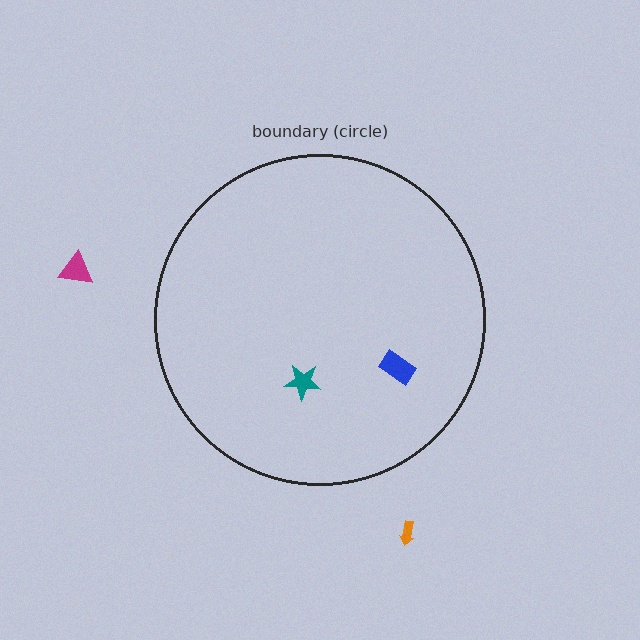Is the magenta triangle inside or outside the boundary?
Outside.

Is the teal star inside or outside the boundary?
Inside.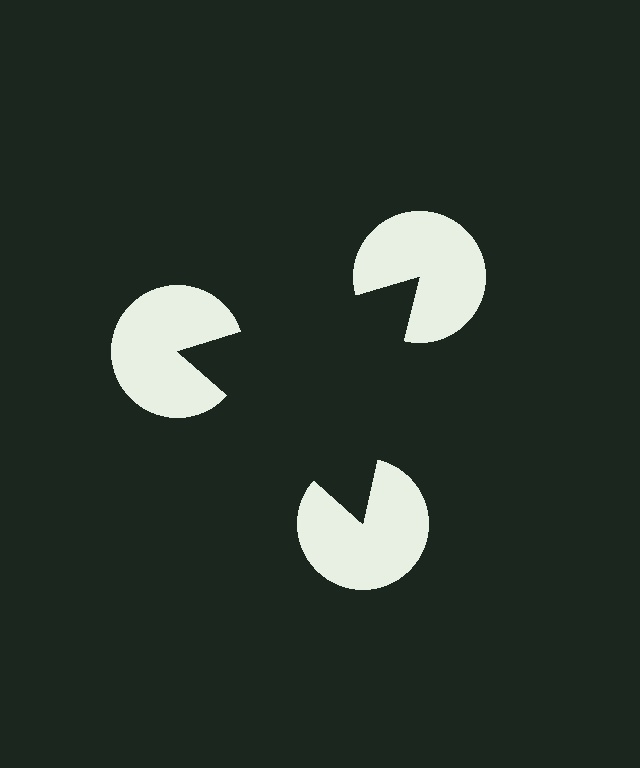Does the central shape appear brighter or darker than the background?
It typically appears slightly darker than the background, even though no actual brightness change is drawn.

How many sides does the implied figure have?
3 sides.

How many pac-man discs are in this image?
There are 3 — one at each vertex of the illusory triangle.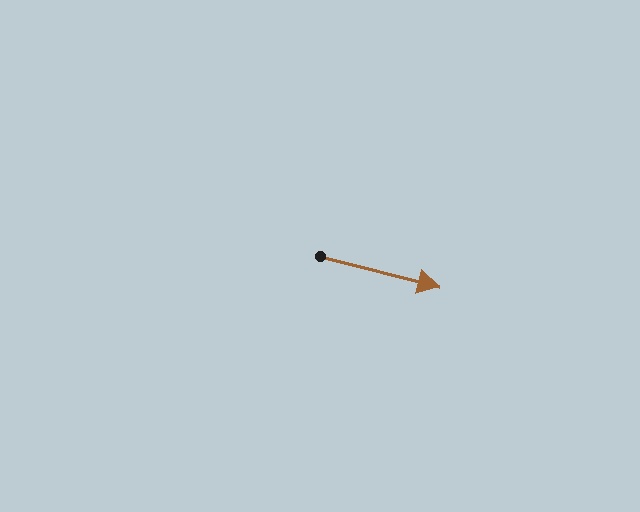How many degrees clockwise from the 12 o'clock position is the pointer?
Approximately 104 degrees.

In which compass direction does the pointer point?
East.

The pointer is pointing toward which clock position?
Roughly 3 o'clock.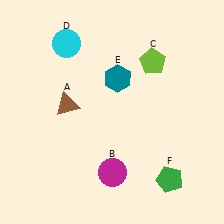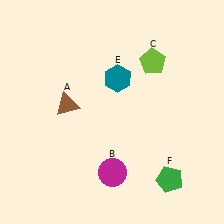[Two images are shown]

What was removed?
The cyan circle (D) was removed in Image 2.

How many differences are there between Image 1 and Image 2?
There is 1 difference between the two images.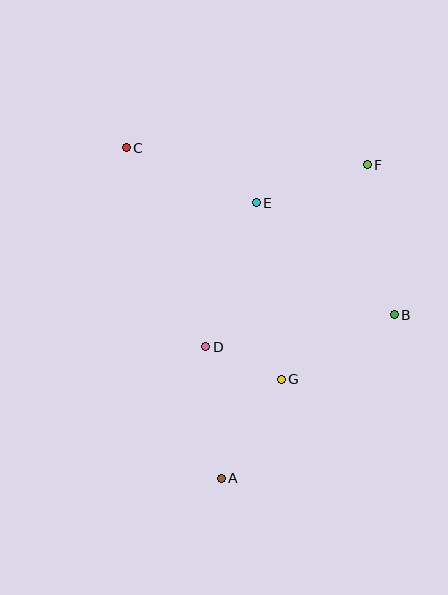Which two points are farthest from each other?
Points A and F are farthest from each other.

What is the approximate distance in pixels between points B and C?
The distance between B and C is approximately 316 pixels.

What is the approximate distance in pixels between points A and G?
The distance between A and G is approximately 116 pixels.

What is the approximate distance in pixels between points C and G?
The distance between C and G is approximately 279 pixels.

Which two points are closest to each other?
Points D and G are closest to each other.